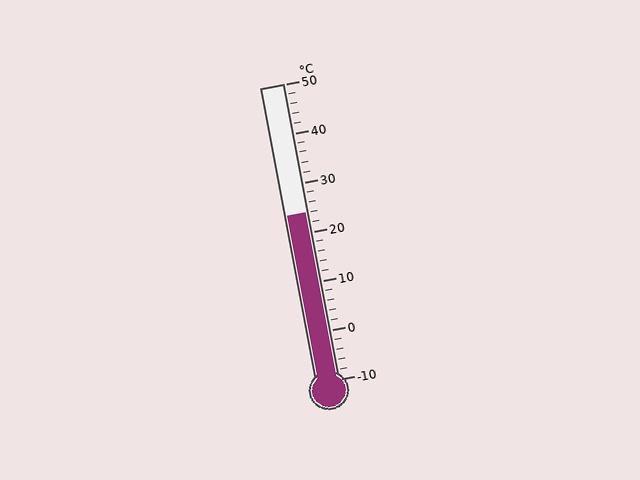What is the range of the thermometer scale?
The thermometer scale ranges from -10°C to 50°C.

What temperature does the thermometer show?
The thermometer shows approximately 24°C.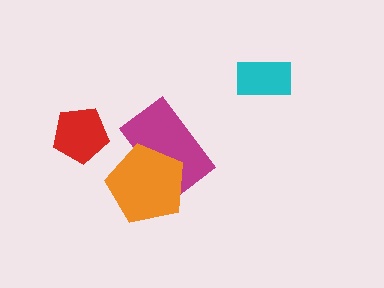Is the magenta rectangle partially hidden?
Yes, it is partially covered by another shape.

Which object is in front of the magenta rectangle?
The orange pentagon is in front of the magenta rectangle.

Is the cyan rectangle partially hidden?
No, no other shape covers it.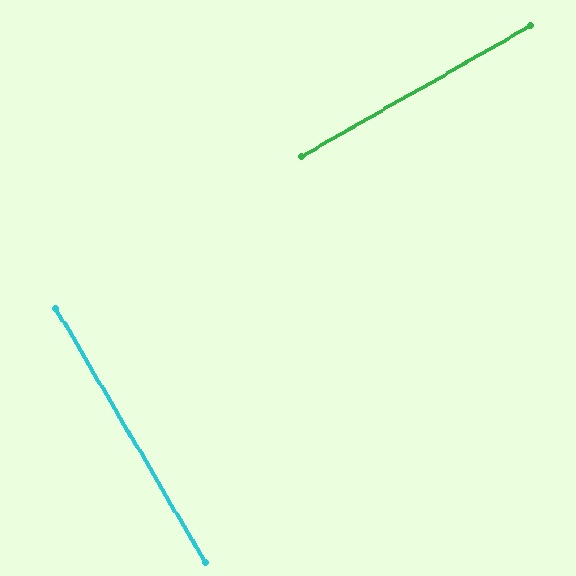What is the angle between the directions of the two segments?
Approximately 89 degrees.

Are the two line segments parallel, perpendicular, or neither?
Perpendicular — they meet at approximately 89°.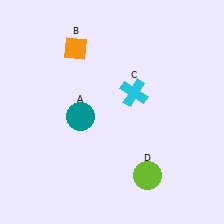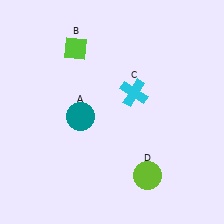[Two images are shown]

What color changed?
The diamond (B) changed from orange in Image 1 to lime in Image 2.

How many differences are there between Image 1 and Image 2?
There is 1 difference between the two images.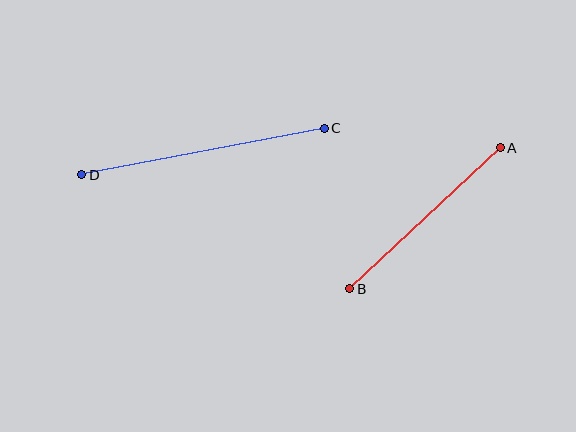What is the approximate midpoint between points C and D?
The midpoint is at approximately (203, 151) pixels.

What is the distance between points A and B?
The distance is approximately 206 pixels.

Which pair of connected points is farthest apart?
Points C and D are farthest apart.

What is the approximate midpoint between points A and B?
The midpoint is at approximately (425, 218) pixels.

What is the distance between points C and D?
The distance is approximately 247 pixels.